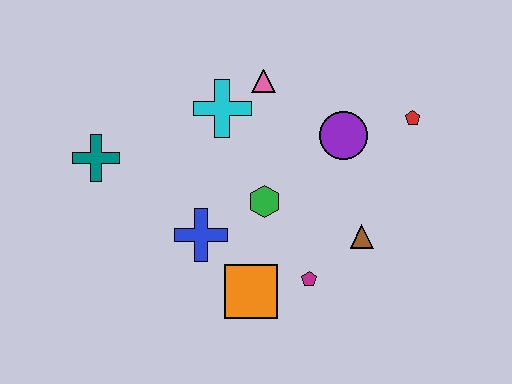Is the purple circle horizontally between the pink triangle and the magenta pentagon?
No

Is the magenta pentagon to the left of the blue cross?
No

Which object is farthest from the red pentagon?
The teal cross is farthest from the red pentagon.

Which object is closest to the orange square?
The magenta pentagon is closest to the orange square.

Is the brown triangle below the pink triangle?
Yes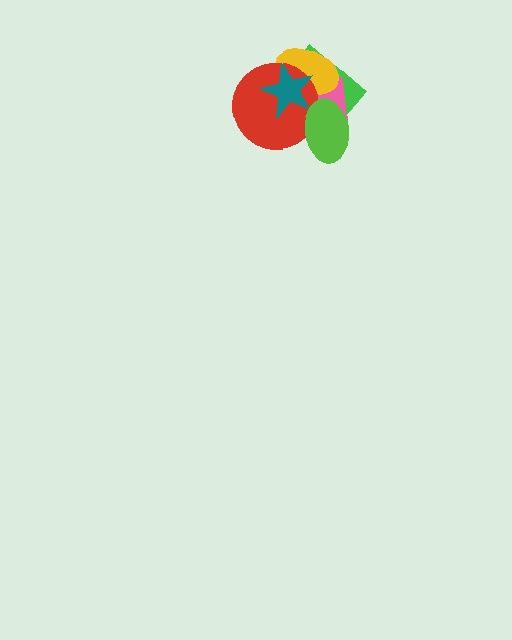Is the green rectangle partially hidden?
Yes, it is partially covered by another shape.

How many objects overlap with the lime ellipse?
4 objects overlap with the lime ellipse.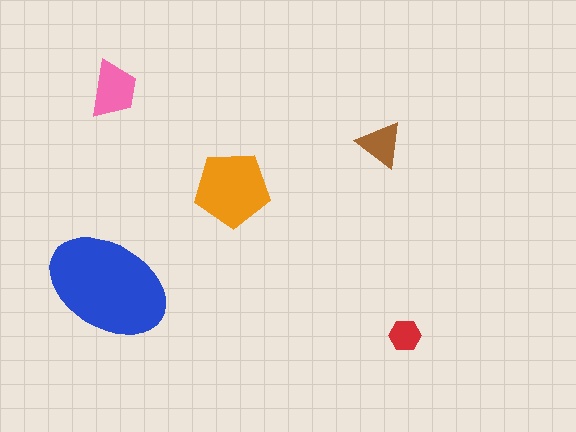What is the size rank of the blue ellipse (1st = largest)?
1st.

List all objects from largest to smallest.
The blue ellipse, the orange pentagon, the pink trapezoid, the brown triangle, the red hexagon.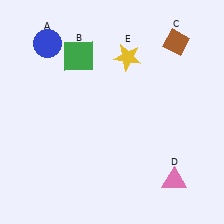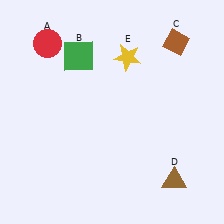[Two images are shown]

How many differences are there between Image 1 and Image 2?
There are 2 differences between the two images.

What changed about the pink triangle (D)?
In Image 1, D is pink. In Image 2, it changed to brown.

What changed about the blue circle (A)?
In Image 1, A is blue. In Image 2, it changed to red.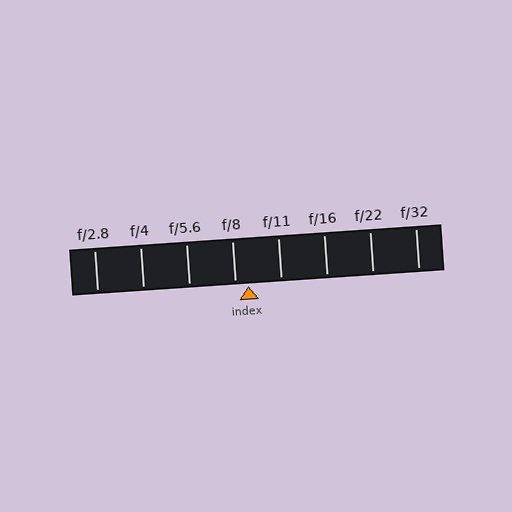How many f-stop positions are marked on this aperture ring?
There are 8 f-stop positions marked.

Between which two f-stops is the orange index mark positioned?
The index mark is between f/8 and f/11.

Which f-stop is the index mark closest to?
The index mark is closest to f/8.